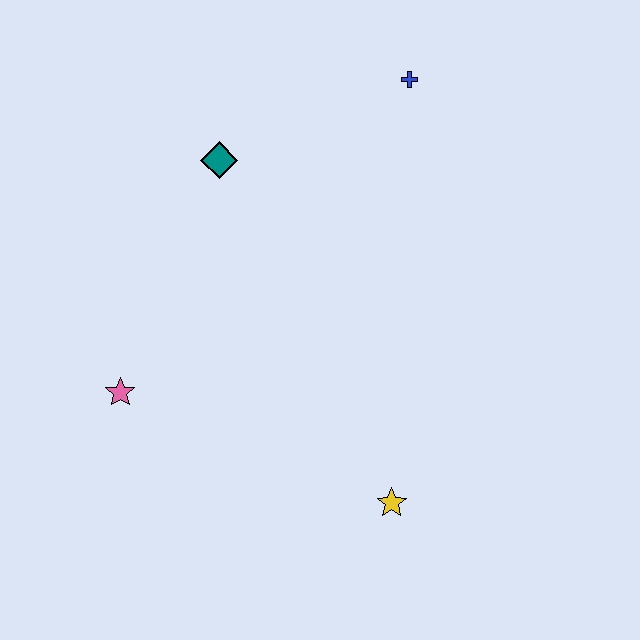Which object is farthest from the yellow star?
The blue cross is farthest from the yellow star.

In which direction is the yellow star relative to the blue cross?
The yellow star is below the blue cross.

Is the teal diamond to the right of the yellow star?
No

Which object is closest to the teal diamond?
The blue cross is closest to the teal diamond.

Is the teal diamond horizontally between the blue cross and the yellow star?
No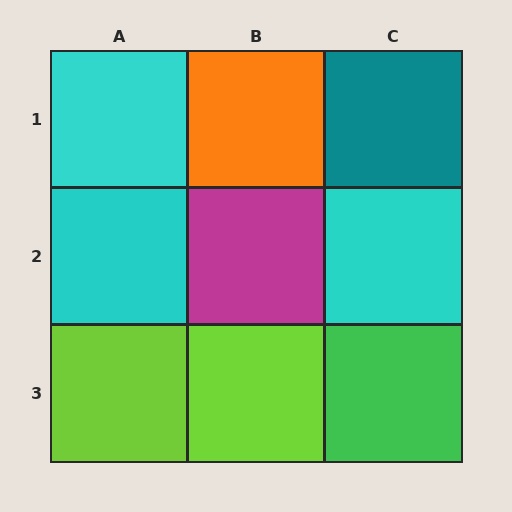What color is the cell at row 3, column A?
Lime.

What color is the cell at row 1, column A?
Cyan.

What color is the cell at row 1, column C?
Teal.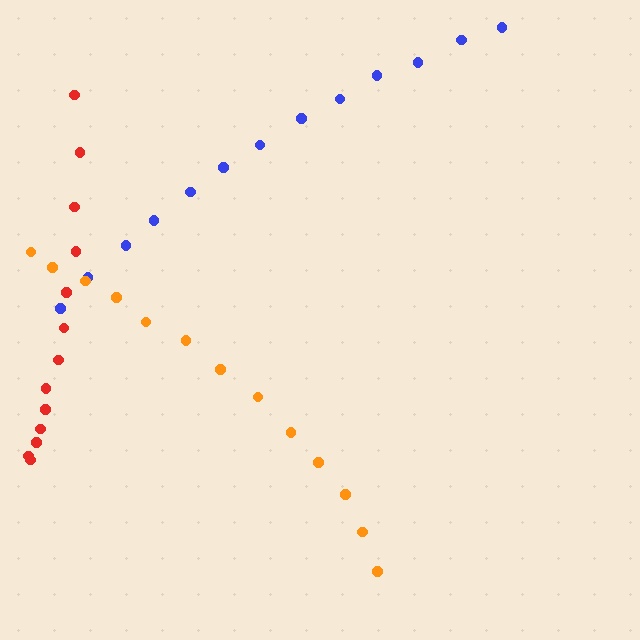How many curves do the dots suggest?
There are 3 distinct paths.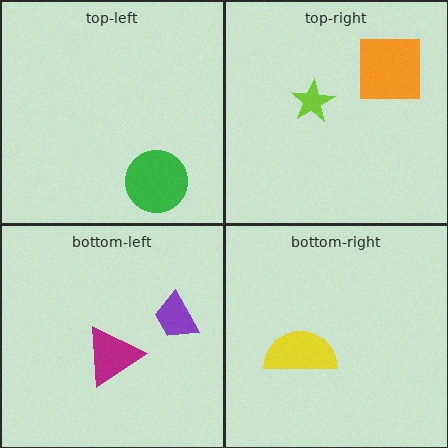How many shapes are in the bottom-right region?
1.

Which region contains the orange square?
The top-right region.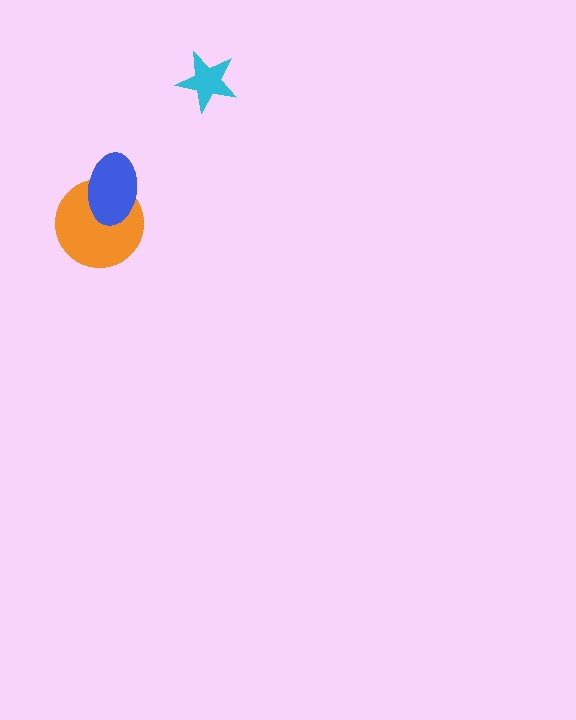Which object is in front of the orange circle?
The blue ellipse is in front of the orange circle.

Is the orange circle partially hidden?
Yes, it is partially covered by another shape.